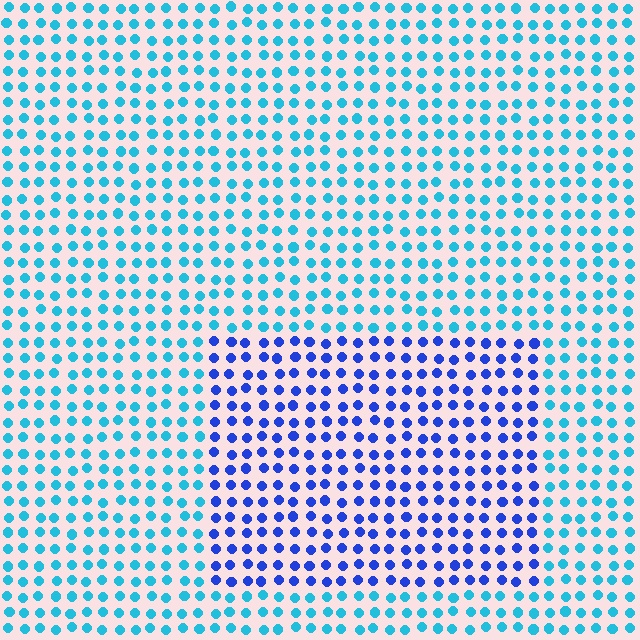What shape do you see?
I see a rectangle.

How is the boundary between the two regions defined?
The boundary is defined purely by a slight shift in hue (about 41 degrees). Spacing, size, and orientation are identical on both sides.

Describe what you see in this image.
The image is filled with small cyan elements in a uniform arrangement. A rectangle-shaped region is visible where the elements are tinted to a slightly different hue, forming a subtle color boundary.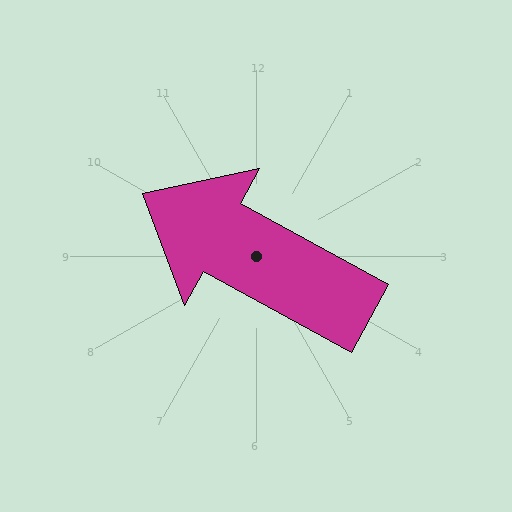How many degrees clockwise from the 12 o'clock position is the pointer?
Approximately 299 degrees.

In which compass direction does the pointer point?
Northwest.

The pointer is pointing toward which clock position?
Roughly 10 o'clock.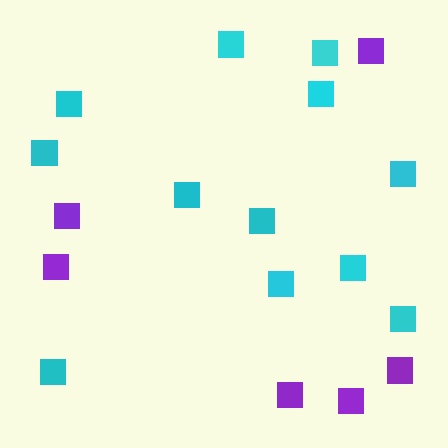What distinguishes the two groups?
There are 2 groups: one group of cyan squares (12) and one group of purple squares (6).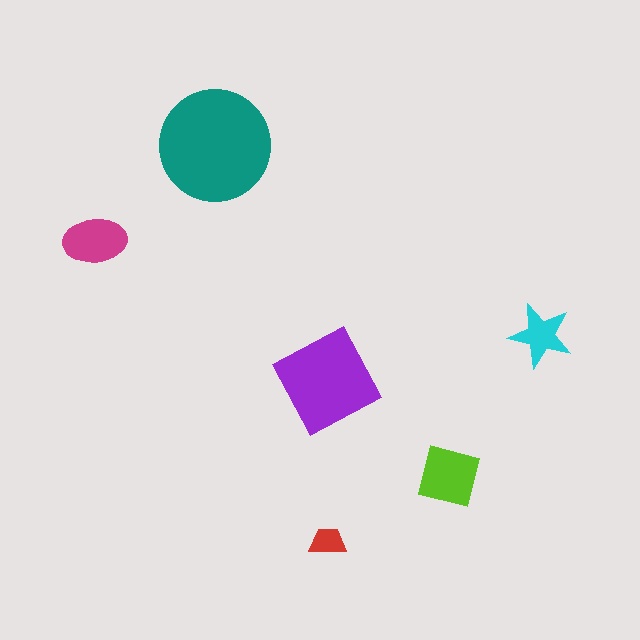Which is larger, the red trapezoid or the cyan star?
The cyan star.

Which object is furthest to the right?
The cyan star is rightmost.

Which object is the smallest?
The red trapezoid.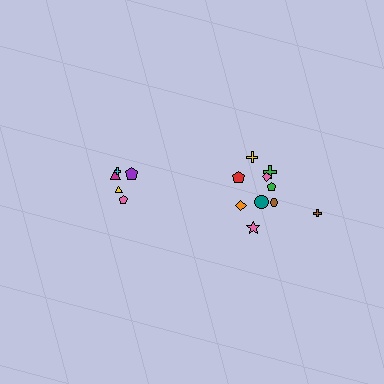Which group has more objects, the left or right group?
The right group.